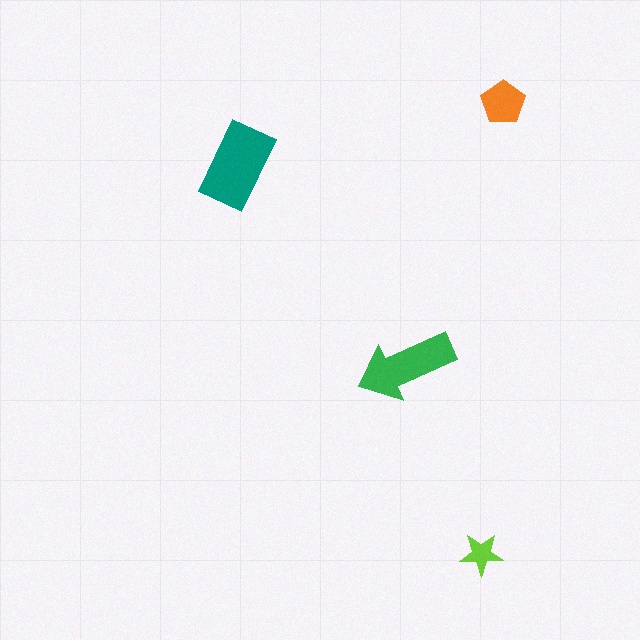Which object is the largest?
The teal rectangle.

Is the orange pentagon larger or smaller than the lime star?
Larger.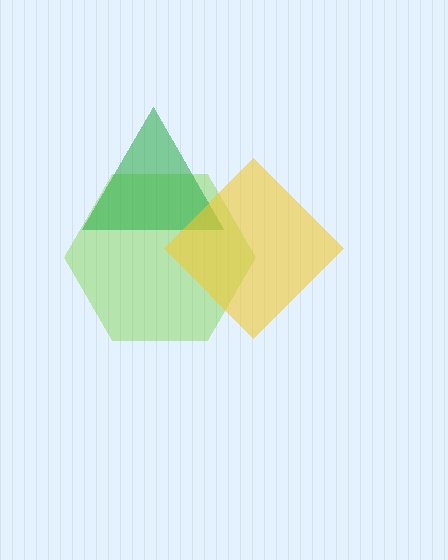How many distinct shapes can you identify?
There are 3 distinct shapes: a lime hexagon, a green triangle, a yellow diamond.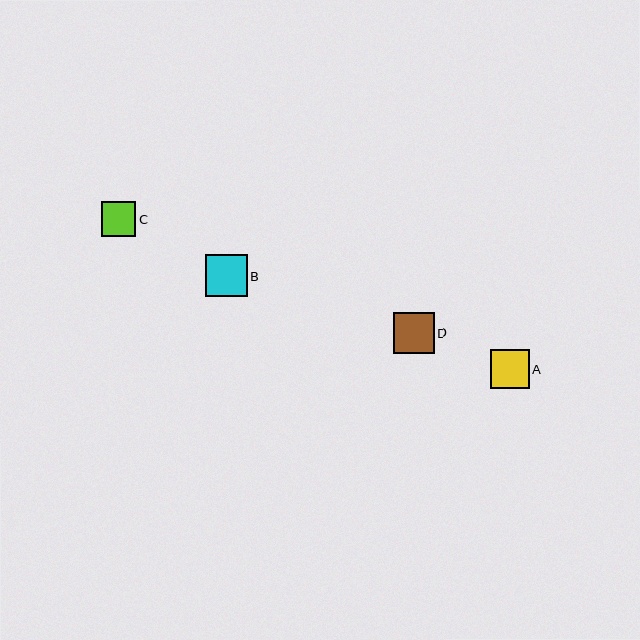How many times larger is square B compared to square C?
Square B is approximately 1.2 times the size of square C.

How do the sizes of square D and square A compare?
Square D and square A are approximately the same size.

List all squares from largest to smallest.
From largest to smallest: B, D, A, C.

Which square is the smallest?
Square C is the smallest with a size of approximately 35 pixels.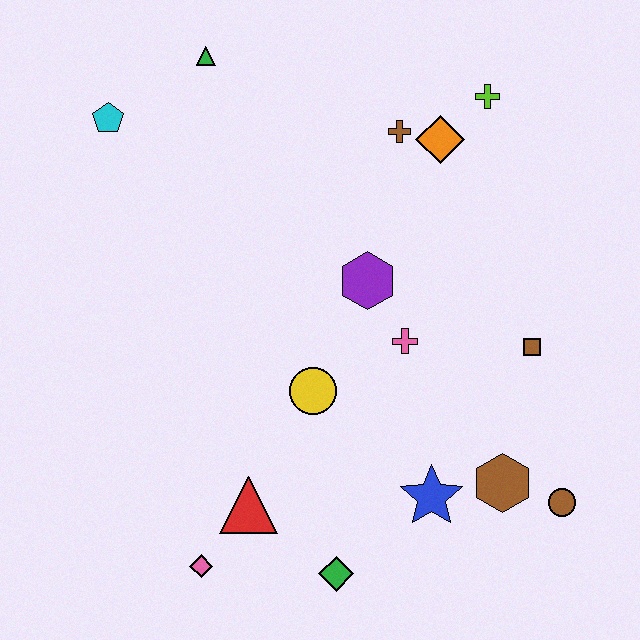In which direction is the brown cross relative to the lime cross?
The brown cross is to the left of the lime cross.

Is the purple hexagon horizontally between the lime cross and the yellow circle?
Yes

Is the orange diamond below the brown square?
No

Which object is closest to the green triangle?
The cyan pentagon is closest to the green triangle.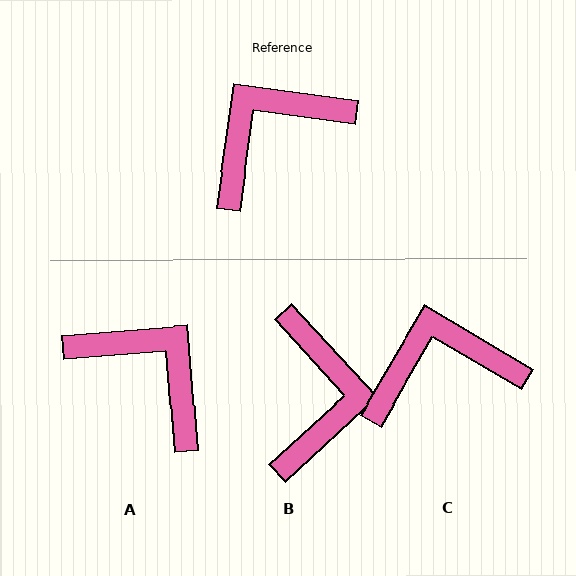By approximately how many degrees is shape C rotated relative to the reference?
Approximately 22 degrees clockwise.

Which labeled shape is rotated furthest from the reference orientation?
B, about 129 degrees away.